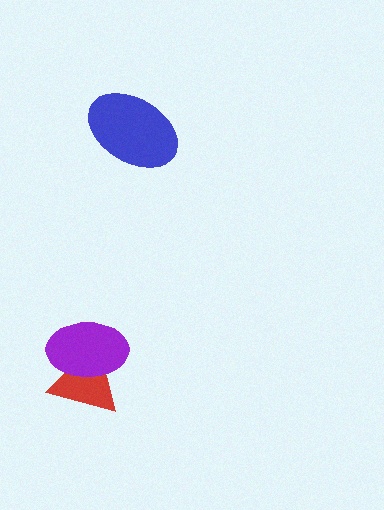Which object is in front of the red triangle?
The purple ellipse is in front of the red triangle.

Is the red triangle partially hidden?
Yes, it is partially covered by another shape.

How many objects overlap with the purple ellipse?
1 object overlaps with the purple ellipse.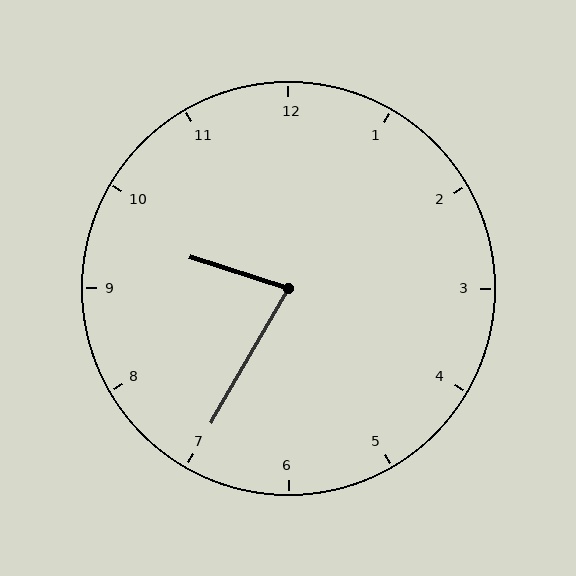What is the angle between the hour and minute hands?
Approximately 78 degrees.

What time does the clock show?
9:35.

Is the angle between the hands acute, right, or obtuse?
It is acute.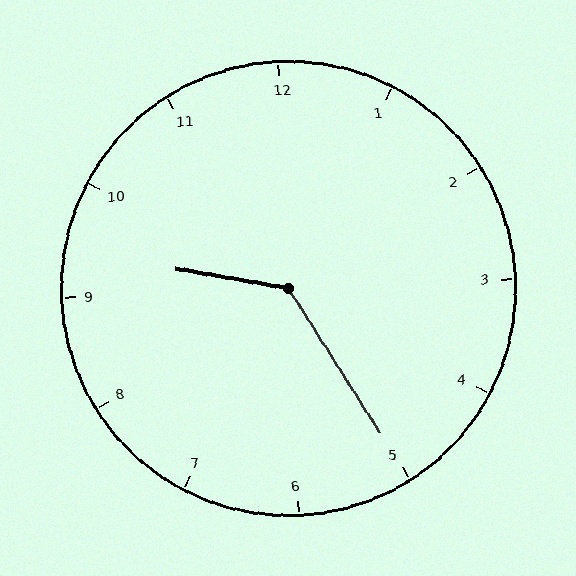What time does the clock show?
9:25.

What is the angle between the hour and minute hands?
Approximately 132 degrees.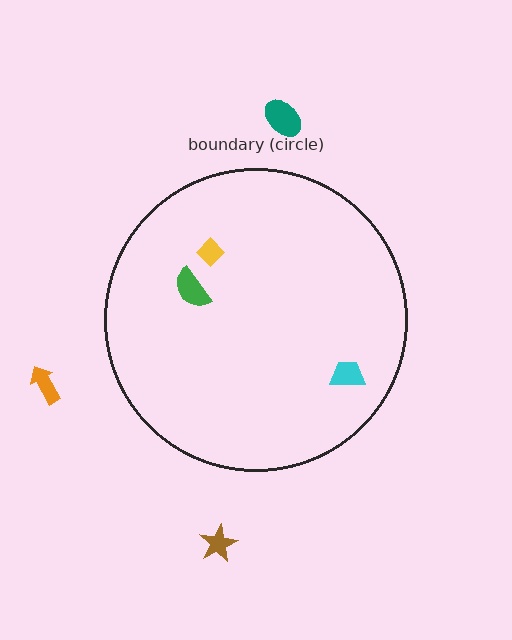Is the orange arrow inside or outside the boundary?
Outside.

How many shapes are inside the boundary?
3 inside, 3 outside.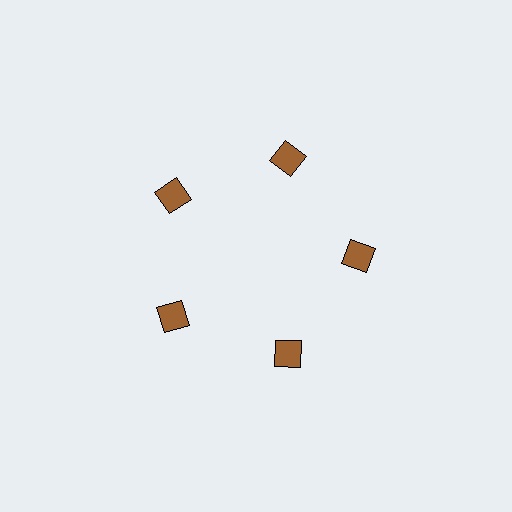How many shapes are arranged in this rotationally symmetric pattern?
There are 5 shapes, arranged in 5 groups of 1.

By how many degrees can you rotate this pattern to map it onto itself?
The pattern maps onto itself every 72 degrees of rotation.